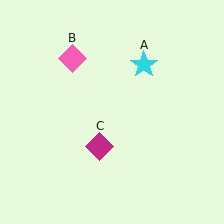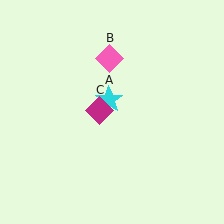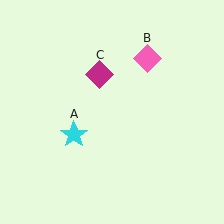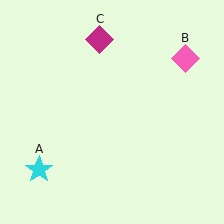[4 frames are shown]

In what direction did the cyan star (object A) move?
The cyan star (object A) moved down and to the left.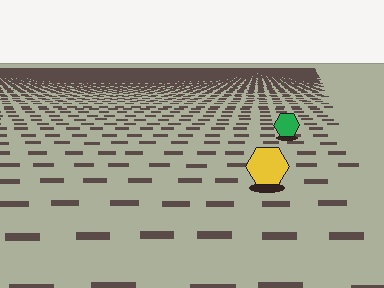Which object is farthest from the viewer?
The green hexagon is farthest from the viewer. It appears smaller and the ground texture around it is denser.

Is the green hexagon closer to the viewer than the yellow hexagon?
No. The yellow hexagon is closer — you can tell from the texture gradient: the ground texture is coarser near it.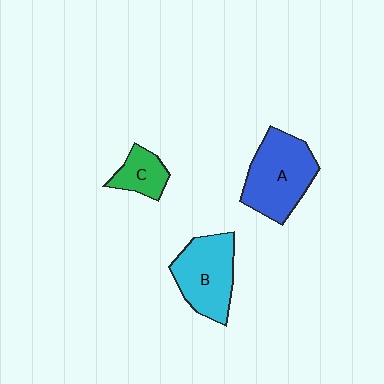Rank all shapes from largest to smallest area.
From largest to smallest: A (blue), B (cyan), C (green).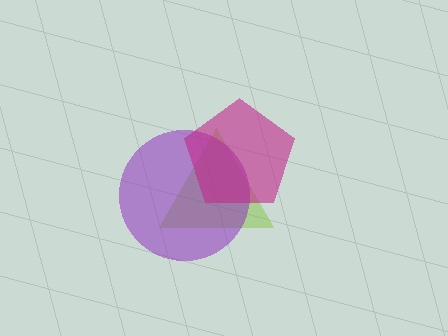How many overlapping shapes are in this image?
There are 3 overlapping shapes in the image.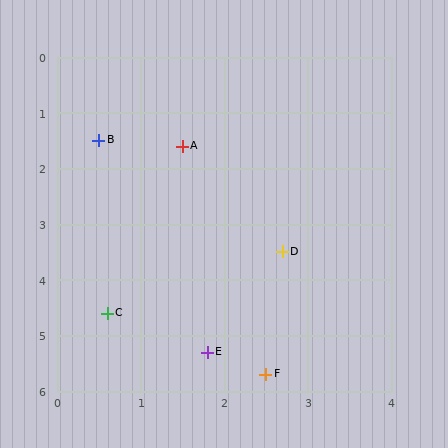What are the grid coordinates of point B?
Point B is at approximately (0.5, 1.5).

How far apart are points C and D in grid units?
Points C and D are about 2.4 grid units apart.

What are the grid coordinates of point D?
Point D is at approximately (2.7, 3.5).